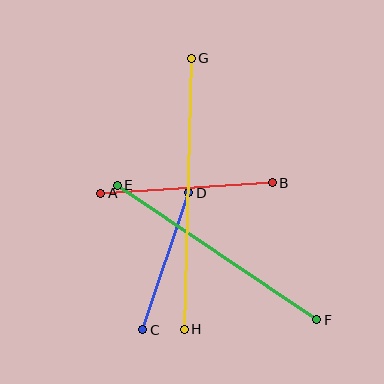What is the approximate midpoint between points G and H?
The midpoint is at approximately (188, 194) pixels.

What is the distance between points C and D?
The distance is approximately 144 pixels.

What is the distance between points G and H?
The distance is approximately 271 pixels.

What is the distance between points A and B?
The distance is approximately 172 pixels.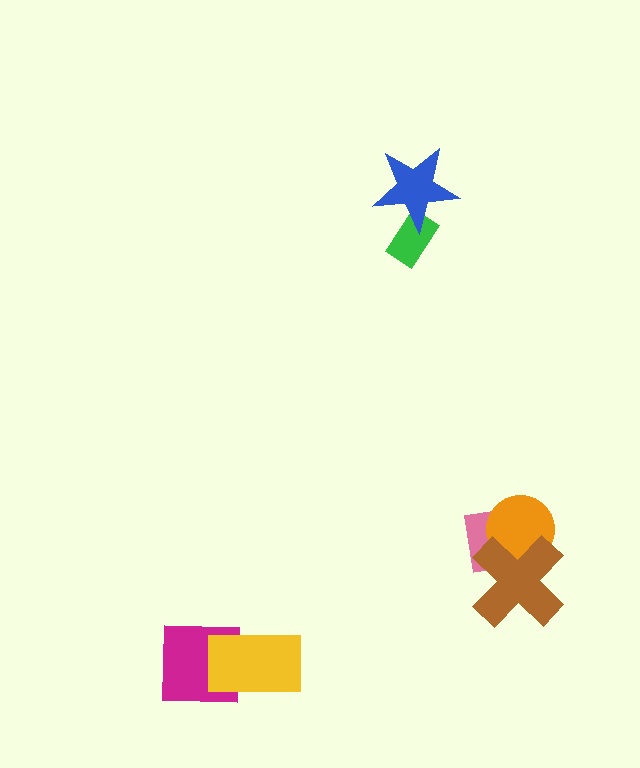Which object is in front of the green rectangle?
The blue star is in front of the green rectangle.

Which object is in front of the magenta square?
The yellow rectangle is in front of the magenta square.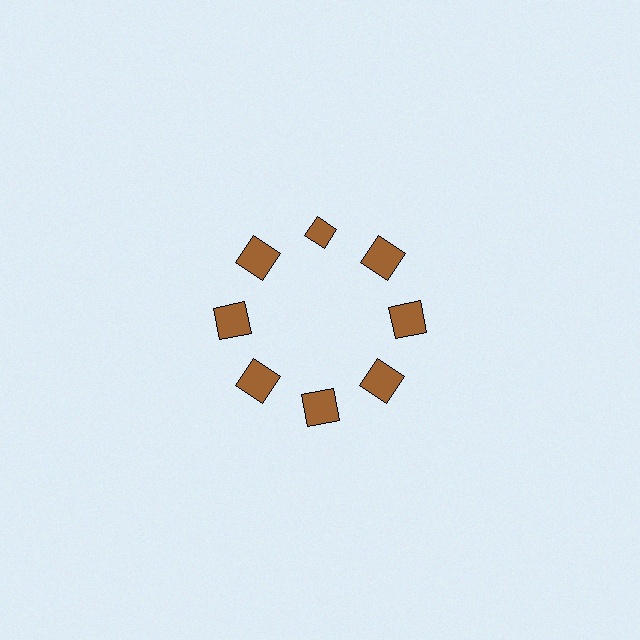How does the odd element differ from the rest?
It has a different shape: diamond instead of square.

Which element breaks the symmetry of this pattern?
The brown diamond at roughly the 12 o'clock position breaks the symmetry. All other shapes are brown squares.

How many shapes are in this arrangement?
There are 8 shapes arranged in a ring pattern.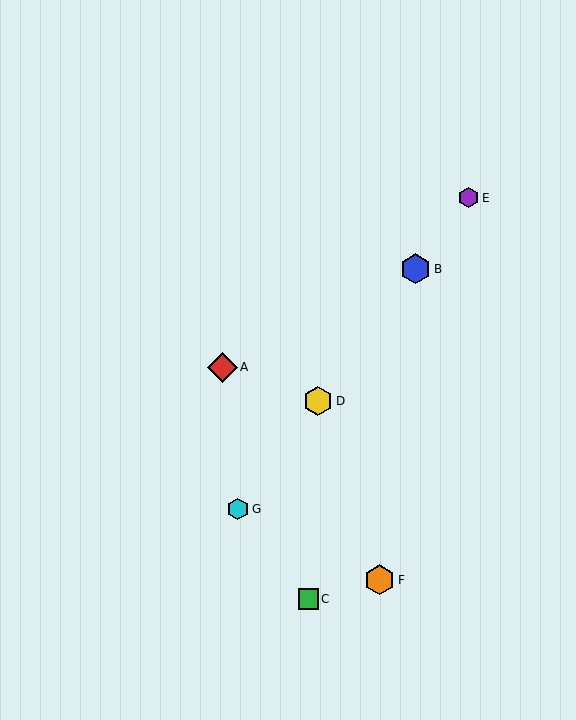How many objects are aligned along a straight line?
4 objects (B, D, E, G) are aligned along a straight line.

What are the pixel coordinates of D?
Object D is at (318, 401).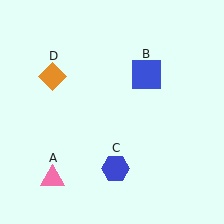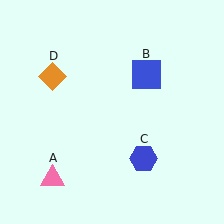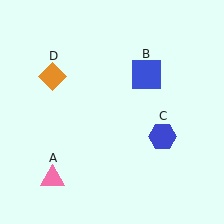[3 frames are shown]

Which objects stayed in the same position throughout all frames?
Pink triangle (object A) and blue square (object B) and orange diamond (object D) remained stationary.